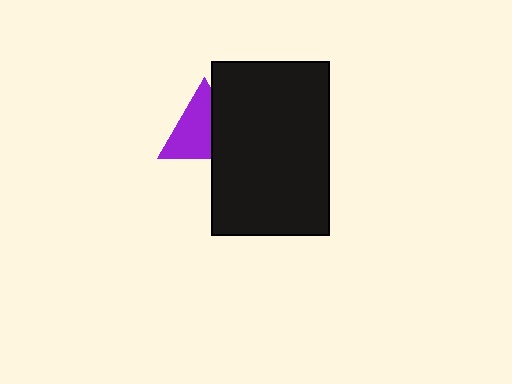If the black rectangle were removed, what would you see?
You would see the complete purple triangle.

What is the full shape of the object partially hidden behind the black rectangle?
The partially hidden object is a purple triangle.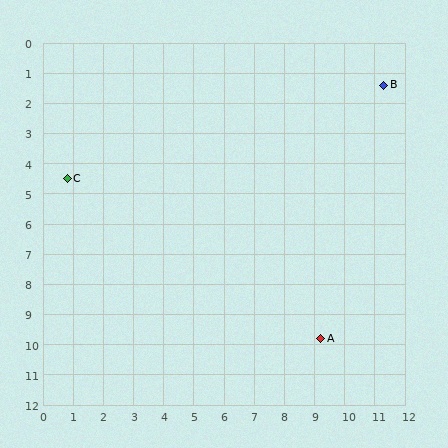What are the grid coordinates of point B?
Point B is at approximately (11.3, 1.4).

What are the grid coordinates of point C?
Point C is at approximately (0.8, 4.5).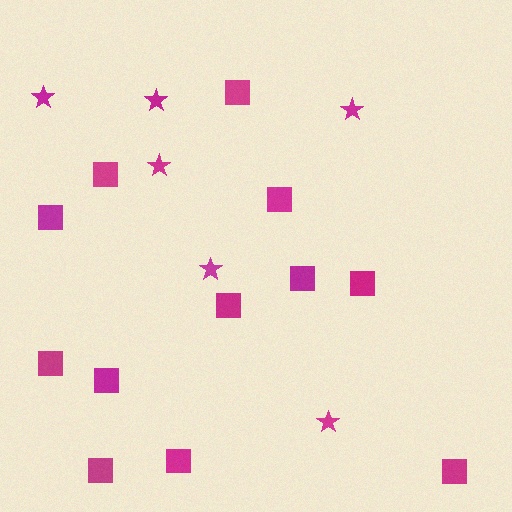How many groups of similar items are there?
There are 2 groups: one group of stars (6) and one group of squares (12).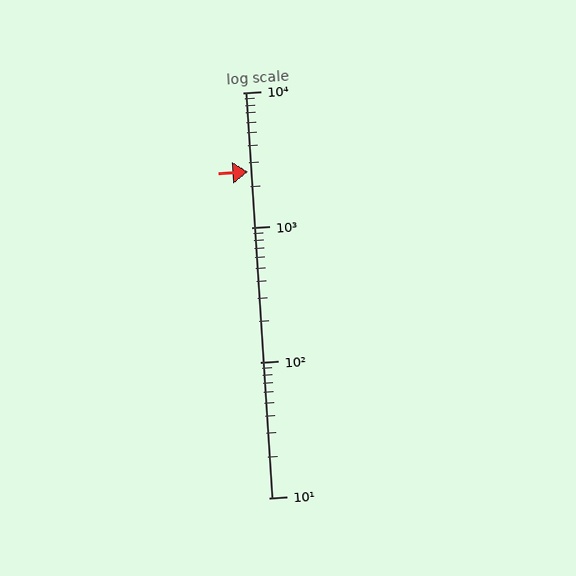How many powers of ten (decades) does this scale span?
The scale spans 3 decades, from 10 to 10000.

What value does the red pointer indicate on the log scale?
The pointer indicates approximately 2600.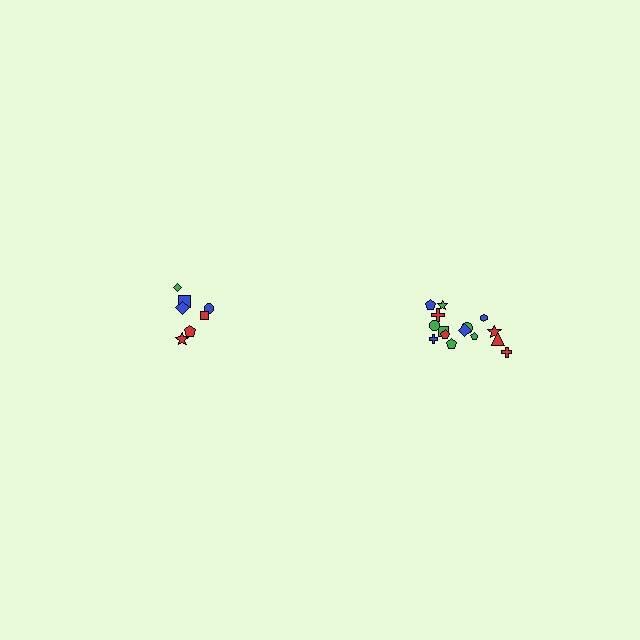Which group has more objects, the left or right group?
The right group.